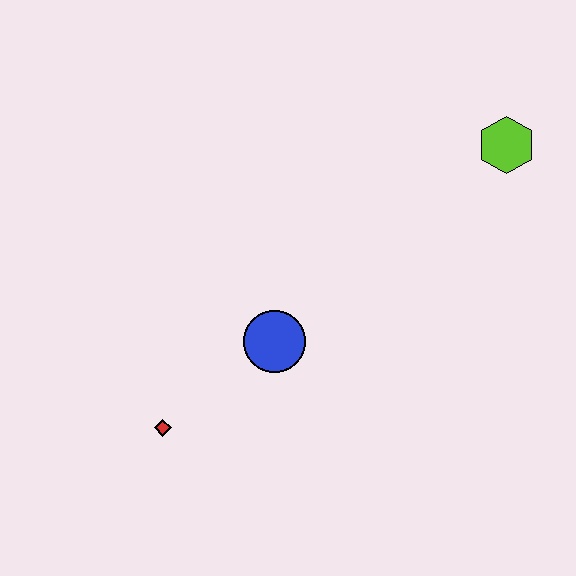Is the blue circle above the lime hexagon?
No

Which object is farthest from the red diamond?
The lime hexagon is farthest from the red diamond.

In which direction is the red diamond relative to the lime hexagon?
The red diamond is to the left of the lime hexagon.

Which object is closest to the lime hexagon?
The blue circle is closest to the lime hexagon.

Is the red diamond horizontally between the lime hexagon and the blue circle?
No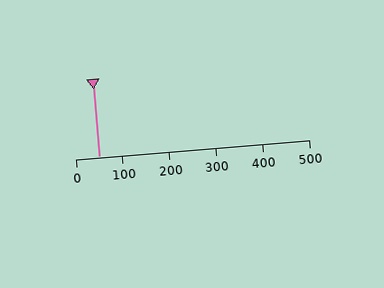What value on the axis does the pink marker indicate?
The marker indicates approximately 50.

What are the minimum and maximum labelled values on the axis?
The axis runs from 0 to 500.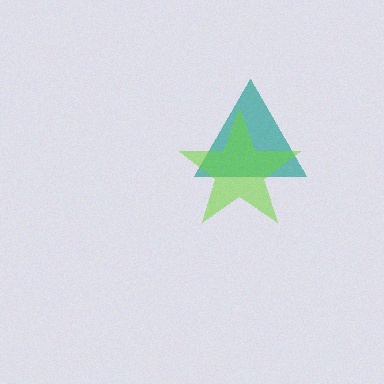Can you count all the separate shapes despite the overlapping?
Yes, there are 2 separate shapes.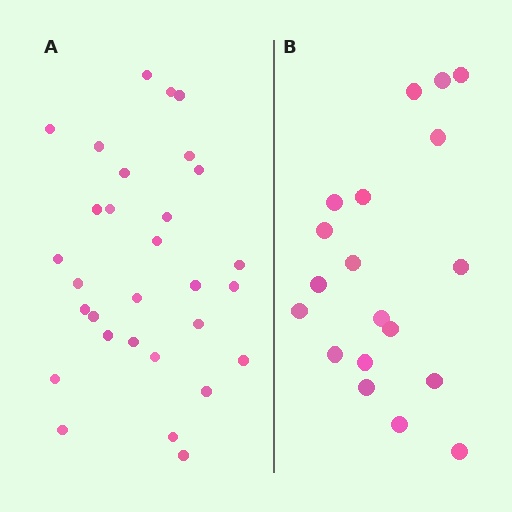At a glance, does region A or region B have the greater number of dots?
Region A (the left region) has more dots.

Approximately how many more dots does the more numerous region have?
Region A has roughly 12 or so more dots than region B.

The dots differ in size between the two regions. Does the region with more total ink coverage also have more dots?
No. Region B has more total ink coverage because its dots are larger, but region A actually contains more individual dots. Total area can be misleading — the number of items is what matters here.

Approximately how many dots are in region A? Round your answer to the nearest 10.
About 30 dots.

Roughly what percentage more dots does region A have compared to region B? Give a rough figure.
About 60% more.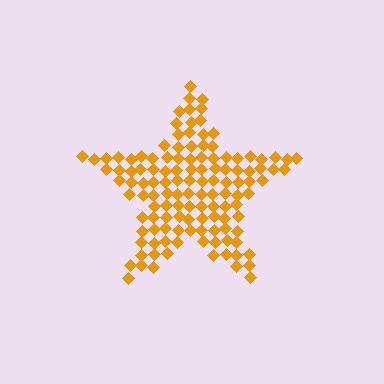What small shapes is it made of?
It is made of small diamonds.